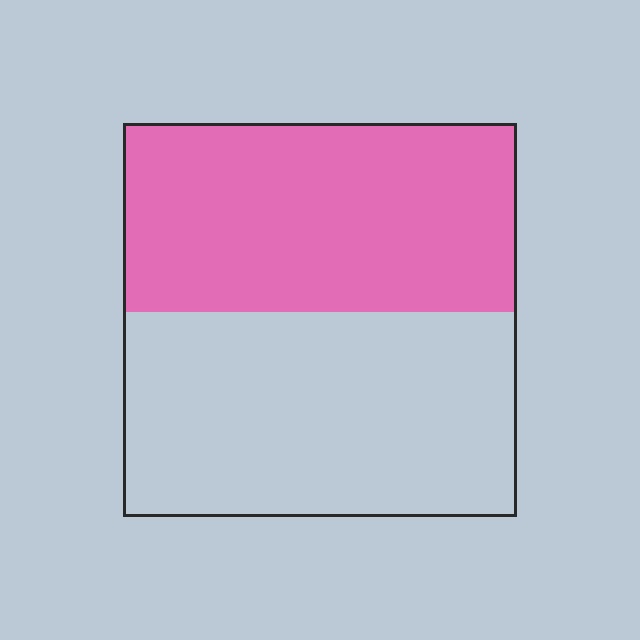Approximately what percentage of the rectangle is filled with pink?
Approximately 50%.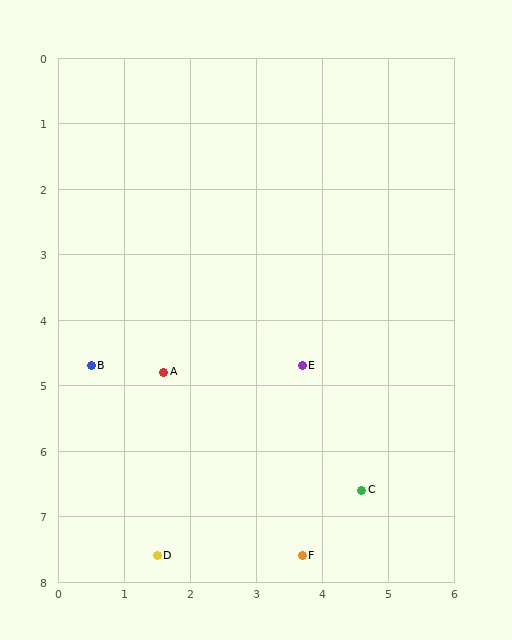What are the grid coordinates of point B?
Point B is at approximately (0.5, 4.7).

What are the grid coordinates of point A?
Point A is at approximately (1.6, 4.8).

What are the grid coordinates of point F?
Point F is at approximately (3.7, 7.6).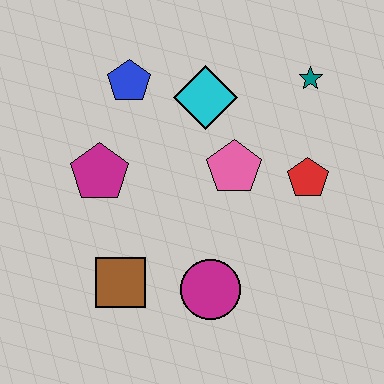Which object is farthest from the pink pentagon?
The brown square is farthest from the pink pentagon.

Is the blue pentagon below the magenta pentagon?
No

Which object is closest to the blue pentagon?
The cyan diamond is closest to the blue pentagon.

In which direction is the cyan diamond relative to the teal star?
The cyan diamond is to the left of the teal star.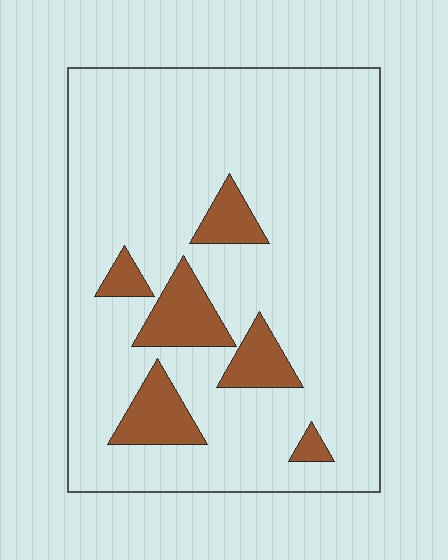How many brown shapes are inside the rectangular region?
6.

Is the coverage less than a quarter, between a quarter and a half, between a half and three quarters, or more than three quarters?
Less than a quarter.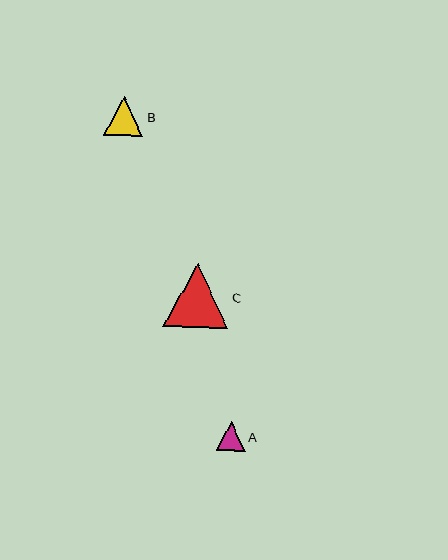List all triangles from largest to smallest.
From largest to smallest: C, B, A.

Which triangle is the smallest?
Triangle A is the smallest with a size of approximately 29 pixels.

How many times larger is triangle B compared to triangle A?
Triangle B is approximately 1.4 times the size of triangle A.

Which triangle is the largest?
Triangle C is the largest with a size of approximately 65 pixels.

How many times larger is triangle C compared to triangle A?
Triangle C is approximately 2.3 times the size of triangle A.